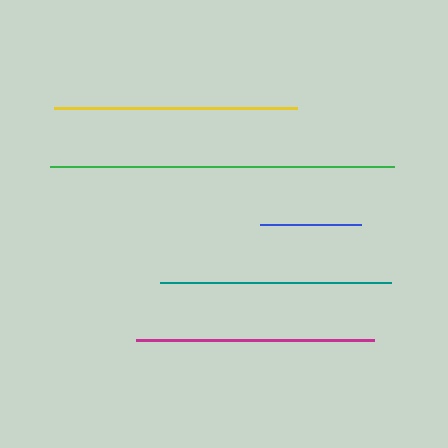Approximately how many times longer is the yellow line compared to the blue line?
The yellow line is approximately 2.4 times the length of the blue line.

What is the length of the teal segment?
The teal segment is approximately 230 pixels long.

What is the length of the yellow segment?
The yellow segment is approximately 243 pixels long.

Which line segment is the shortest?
The blue line is the shortest at approximately 101 pixels.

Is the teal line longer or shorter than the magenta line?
The magenta line is longer than the teal line.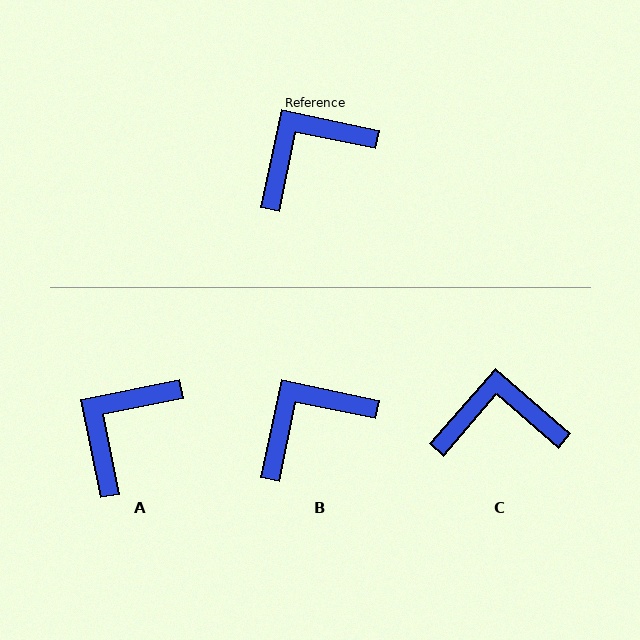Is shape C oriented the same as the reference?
No, it is off by about 29 degrees.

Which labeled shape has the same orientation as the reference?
B.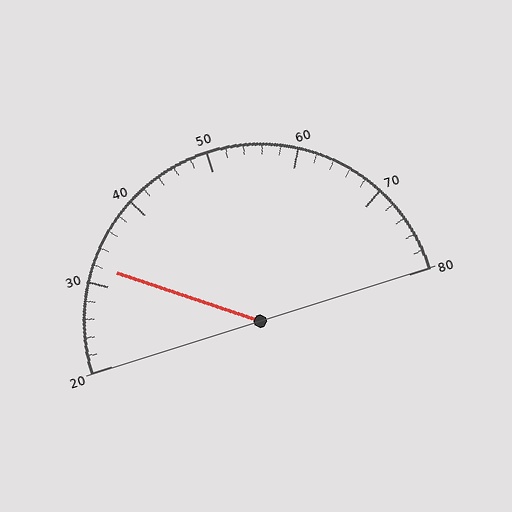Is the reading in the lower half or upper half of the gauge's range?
The reading is in the lower half of the range (20 to 80).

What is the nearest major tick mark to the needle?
The nearest major tick mark is 30.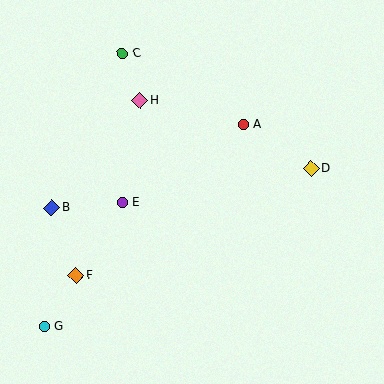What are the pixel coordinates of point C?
Point C is at (122, 54).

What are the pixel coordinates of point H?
Point H is at (140, 100).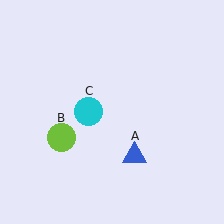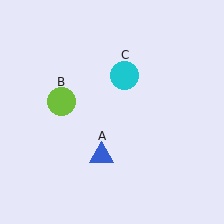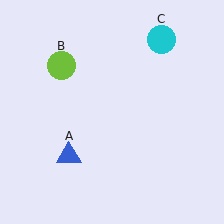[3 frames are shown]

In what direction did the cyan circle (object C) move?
The cyan circle (object C) moved up and to the right.